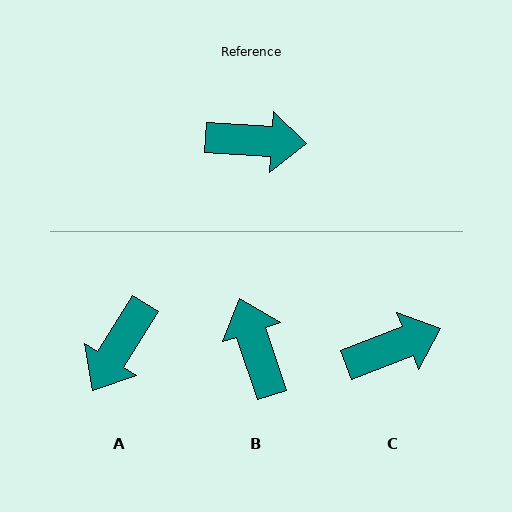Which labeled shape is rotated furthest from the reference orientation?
A, about 118 degrees away.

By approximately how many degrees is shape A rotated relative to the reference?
Approximately 118 degrees clockwise.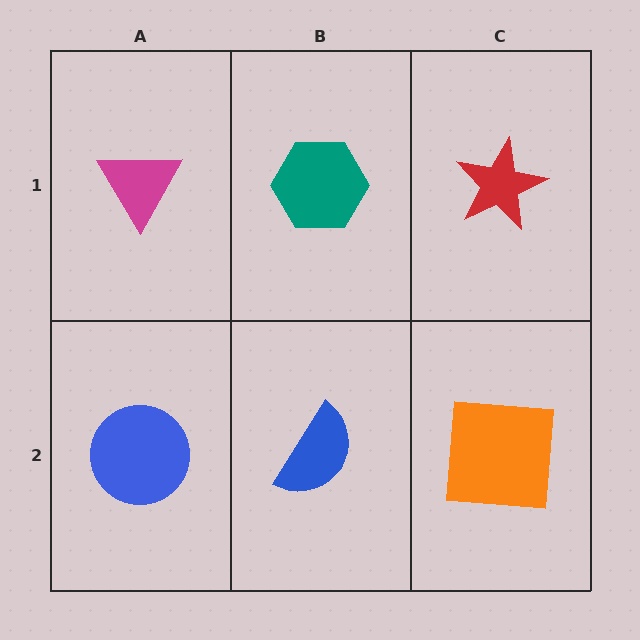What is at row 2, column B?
A blue semicircle.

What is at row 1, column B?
A teal hexagon.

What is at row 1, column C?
A red star.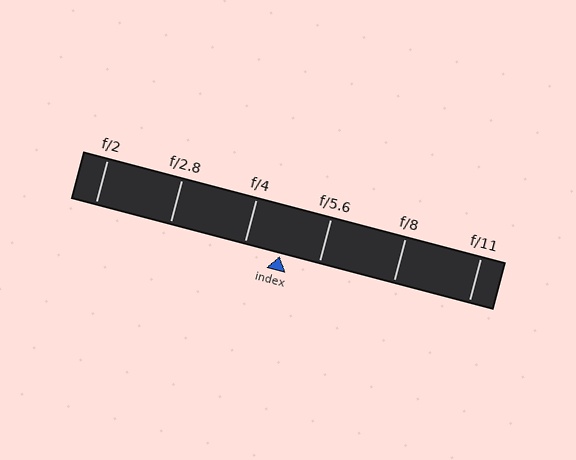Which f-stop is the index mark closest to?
The index mark is closest to f/4.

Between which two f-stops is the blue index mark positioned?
The index mark is between f/4 and f/5.6.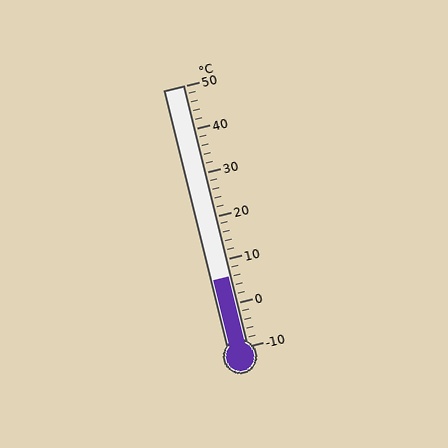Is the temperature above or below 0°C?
The temperature is above 0°C.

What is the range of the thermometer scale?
The thermometer scale ranges from -10°C to 50°C.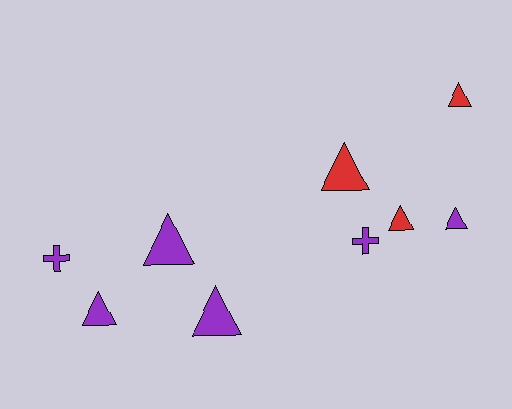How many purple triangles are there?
There are 4 purple triangles.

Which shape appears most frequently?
Triangle, with 7 objects.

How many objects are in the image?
There are 9 objects.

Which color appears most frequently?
Purple, with 6 objects.